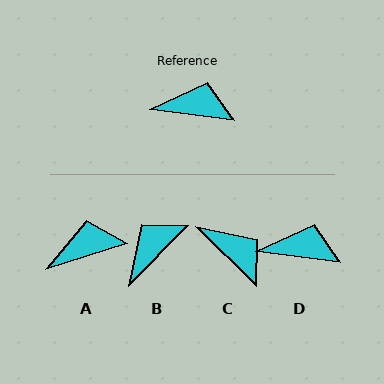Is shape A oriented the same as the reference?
No, it is off by about 25 degrees.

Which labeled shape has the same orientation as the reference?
D.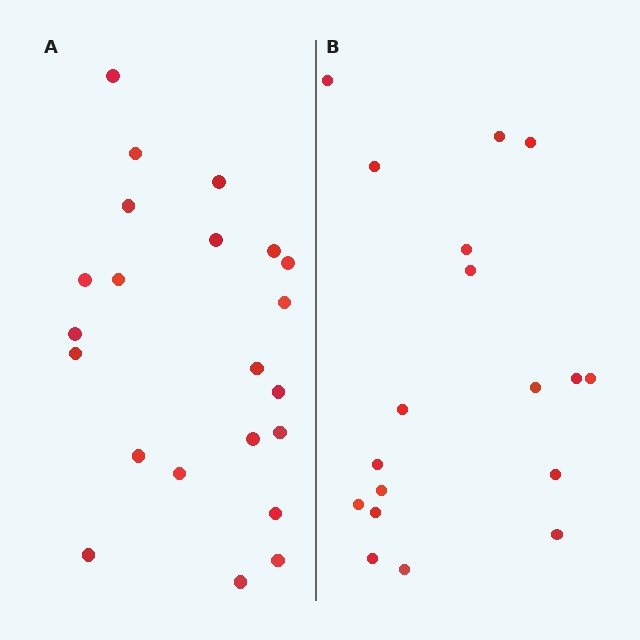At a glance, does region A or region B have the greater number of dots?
Region A (the left region) has more dots.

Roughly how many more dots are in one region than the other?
Region A has about 4 more dots than region B.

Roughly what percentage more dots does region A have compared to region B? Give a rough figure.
About 20% more.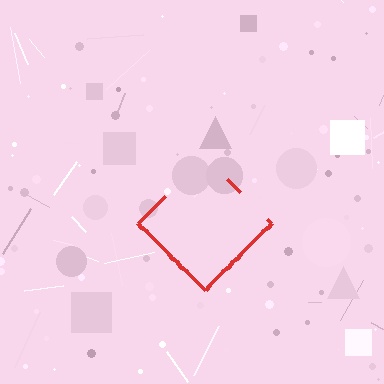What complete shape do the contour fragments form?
The contour fragments form a diamond.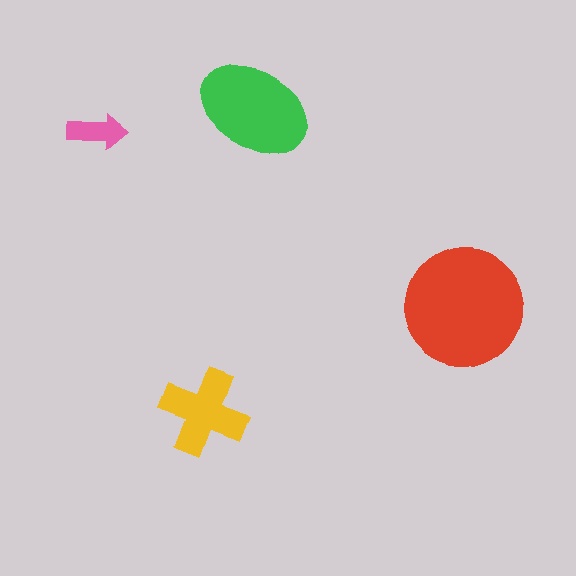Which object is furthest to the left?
The pink arrow is leftmost.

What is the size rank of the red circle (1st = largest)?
1st.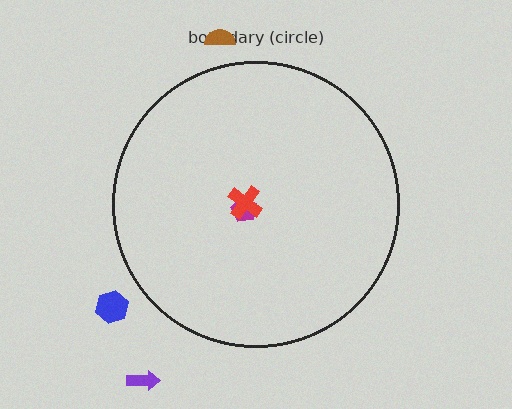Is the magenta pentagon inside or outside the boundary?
Inside.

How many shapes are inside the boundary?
2 inside, 3 outside.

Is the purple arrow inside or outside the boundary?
Outside.